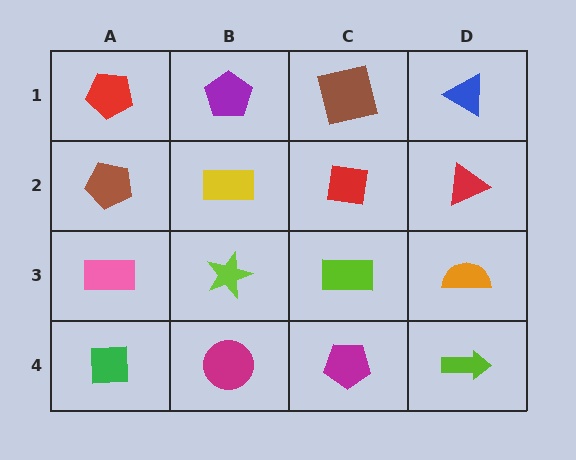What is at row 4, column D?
A lime arrow.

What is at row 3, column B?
A lime star.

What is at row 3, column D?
An orange semicircle.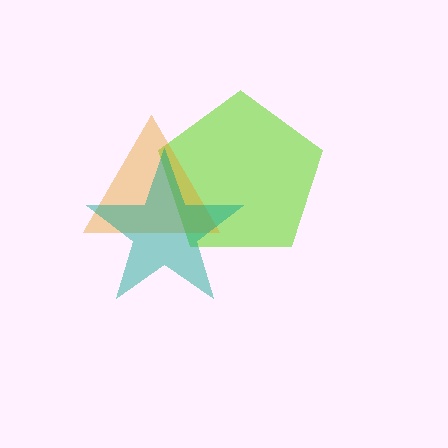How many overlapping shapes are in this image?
There are 3 overlapping shapes in the image.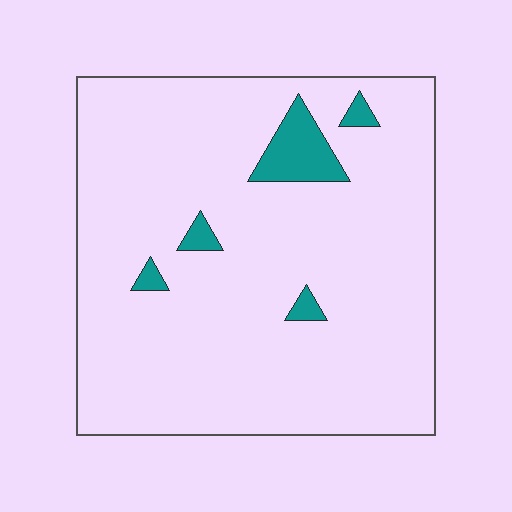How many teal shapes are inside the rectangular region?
5.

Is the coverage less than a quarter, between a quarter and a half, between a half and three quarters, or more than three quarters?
Less than a quarter.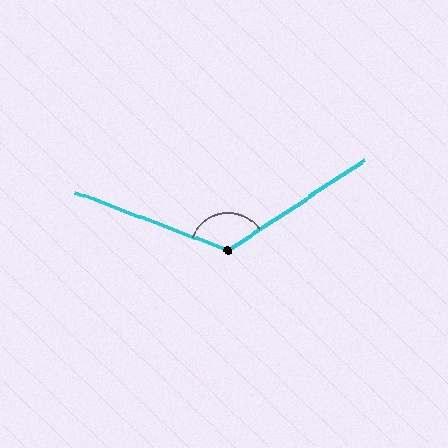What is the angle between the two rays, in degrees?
Approximately 125 degrees.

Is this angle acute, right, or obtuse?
It is obtuse.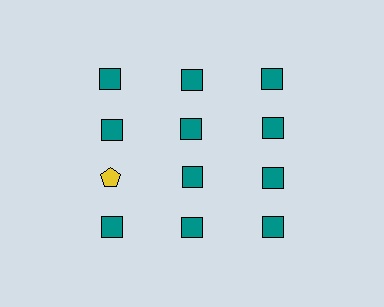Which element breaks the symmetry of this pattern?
The yellow pentagon in the third row, leftmost column breaks the symmetry. All other shapes are teal squares.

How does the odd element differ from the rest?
It differs in both color (yellow instead of teal) and shape (pentagon instead of square).